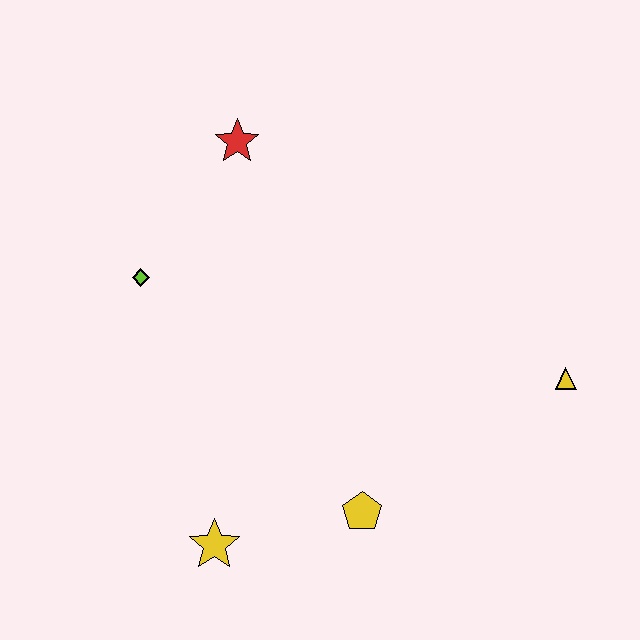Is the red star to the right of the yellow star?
Yes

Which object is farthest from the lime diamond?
The yellow triangle is farthest from the lime diamond.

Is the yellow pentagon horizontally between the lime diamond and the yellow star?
No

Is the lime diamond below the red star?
Yes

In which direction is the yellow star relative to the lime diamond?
The yellow star is below the lime diamond.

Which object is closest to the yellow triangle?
The yellow pentagon is closest to the yellow triangle.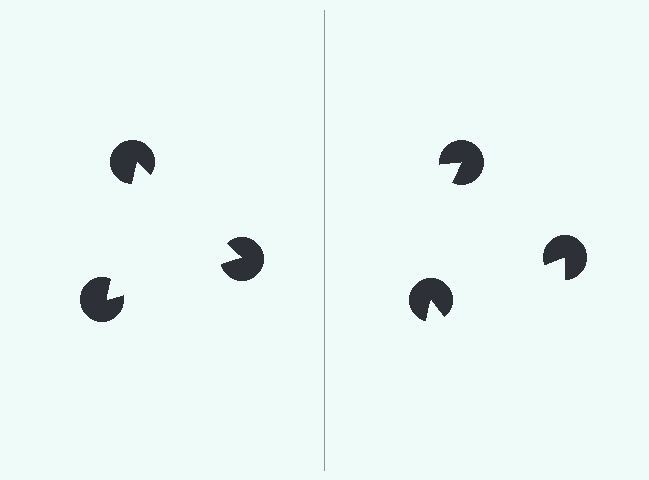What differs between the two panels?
The pac-man discs are positioned identically on both sides; only the wedge orientations differ. On the left they align to a triangle; on the right they are misaligned.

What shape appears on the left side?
An illusory triangle.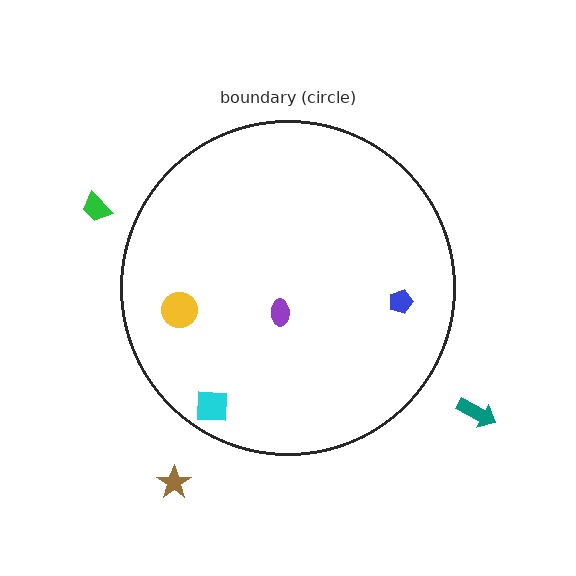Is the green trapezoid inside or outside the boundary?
Outside.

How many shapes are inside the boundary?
4 inside, 3 outside.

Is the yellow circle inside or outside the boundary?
Inside.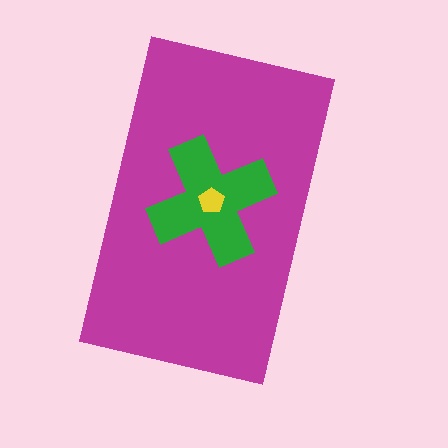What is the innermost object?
The yellow pentagon.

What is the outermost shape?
The magenta rectangle.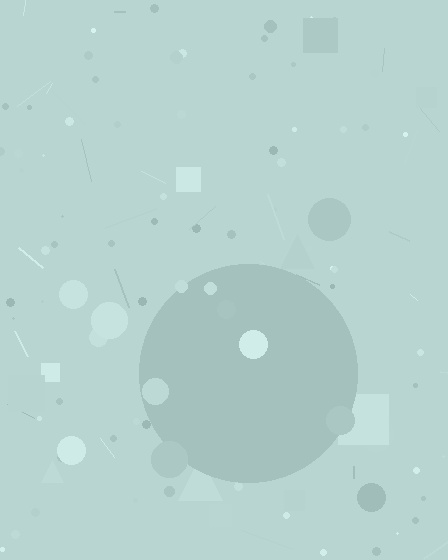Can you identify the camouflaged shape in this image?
The camouflaged shape is a circle.